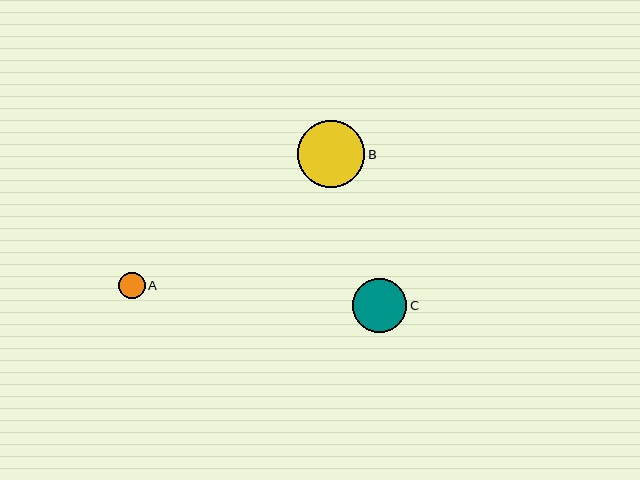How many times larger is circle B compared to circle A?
Circle B is approximately 2.6 times the size of circle A.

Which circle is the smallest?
Circle A is the smallest with a size of approximately 26 pixels.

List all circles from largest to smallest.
From largest to smallest: B, C, A.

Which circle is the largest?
Circle B is the largest with a size of approximately 68 pixels.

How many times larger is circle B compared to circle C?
Circle B is approximately 1.2 times the size of circle C.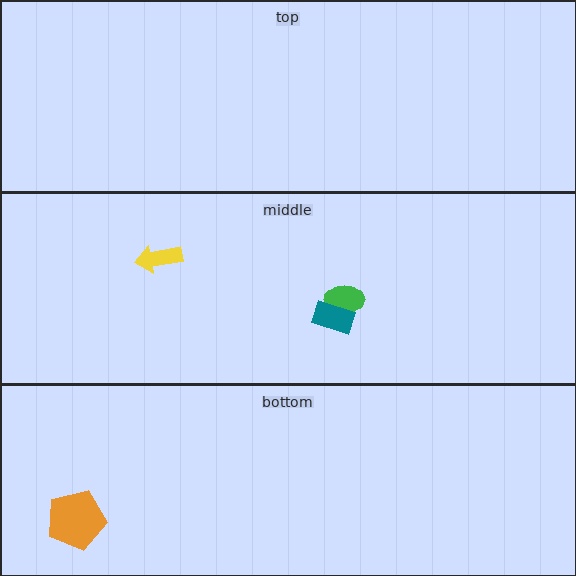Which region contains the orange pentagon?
The bottom region.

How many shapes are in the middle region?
3.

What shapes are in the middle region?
The green ellipse, the teal rectangle, the yellow arrow.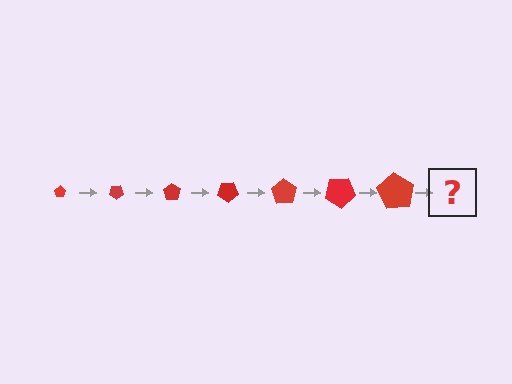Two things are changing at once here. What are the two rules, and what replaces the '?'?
The two rules are that the pentagon grows larger each step and it rotates 35 degrees each step. The '?' should be a pentagon, larger than the previous one and rotated 245 degrees from the start.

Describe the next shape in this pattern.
It should be a pentagon, larger than the previous one and rotated 245 degrees from the start.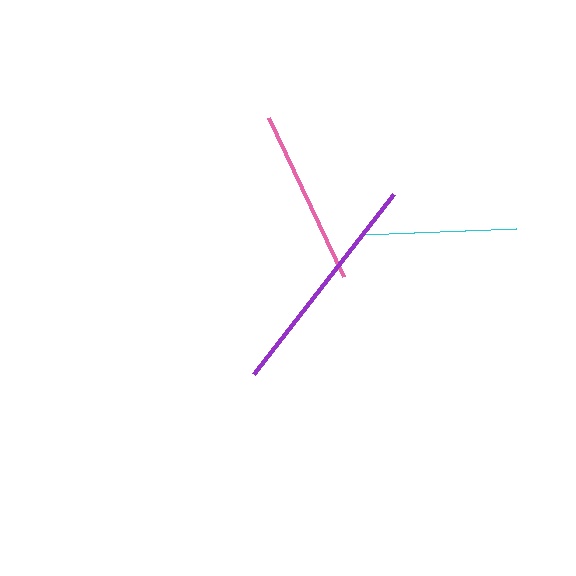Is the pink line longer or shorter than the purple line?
The purple line is longer than the pink line.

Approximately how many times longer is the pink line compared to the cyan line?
The pink line is approximately 1.1 times the length of the cyan line.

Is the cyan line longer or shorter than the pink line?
The pink line is longer than the cyan line.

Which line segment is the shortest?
The cyan line is the shortest at approximately 154 pixels.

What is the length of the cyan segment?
The cyan segment is approximately 154 pixels long.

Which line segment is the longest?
The purple line is the longest at approximately 229 pixels.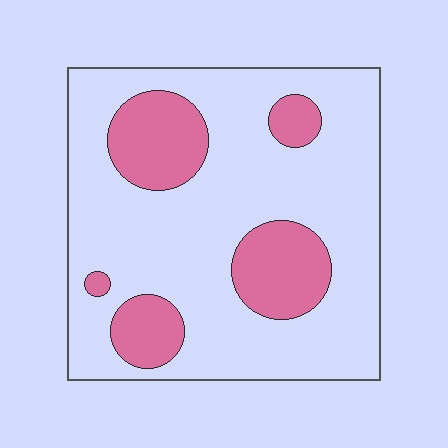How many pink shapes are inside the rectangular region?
5.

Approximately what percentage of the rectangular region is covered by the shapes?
Approximately 25%.